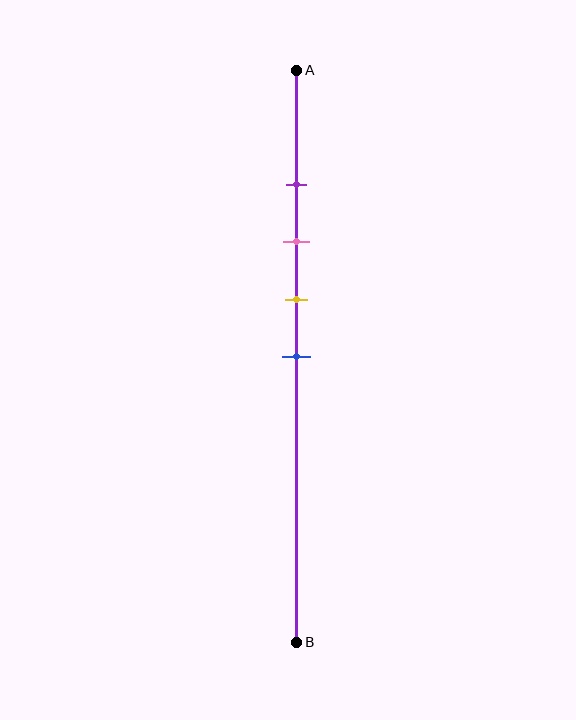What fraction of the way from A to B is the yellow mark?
The yellow mark is approximately 40% (0.4) of the way from A to B.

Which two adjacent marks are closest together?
The purple and pink marks are the closest adjacent pair.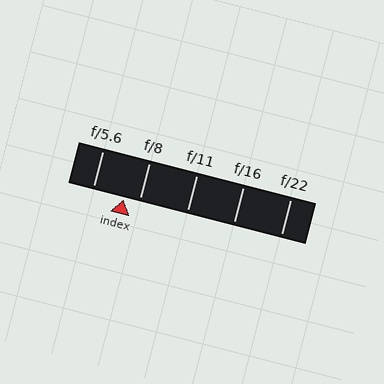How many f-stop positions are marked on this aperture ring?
There are 5 f-stop positions marked.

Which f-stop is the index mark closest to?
The index mark is closest to f/8.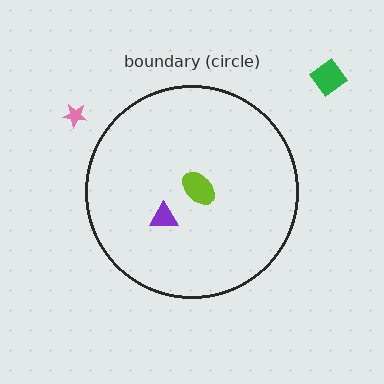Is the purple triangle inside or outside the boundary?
Inside.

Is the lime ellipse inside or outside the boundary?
Inside.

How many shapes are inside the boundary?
2 inside, 2 outside.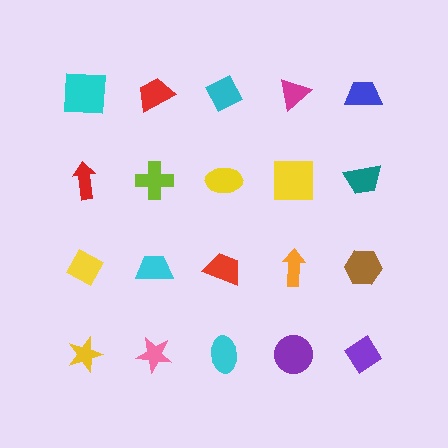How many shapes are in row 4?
5 shapes.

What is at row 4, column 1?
A yellow star.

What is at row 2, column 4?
A yellow square.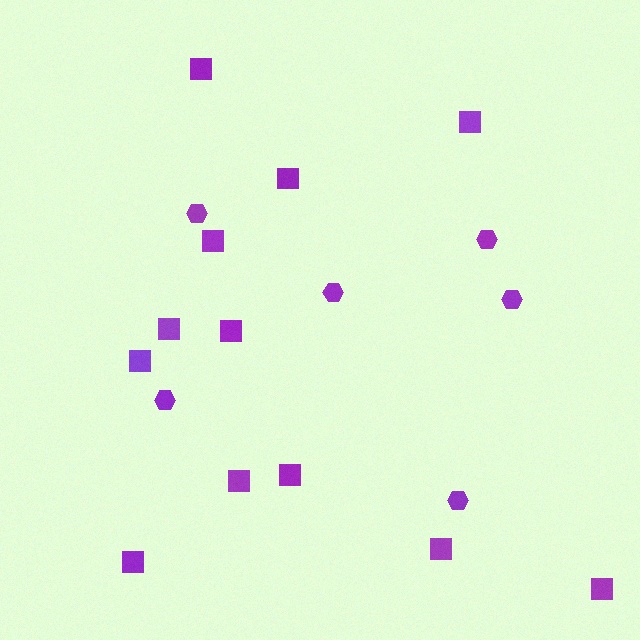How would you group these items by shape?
There are 2 groups: one group of squares (12) and one group of hexagons (6).